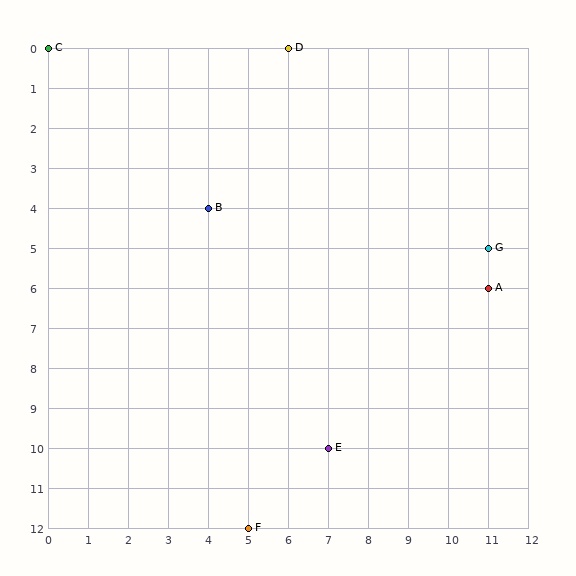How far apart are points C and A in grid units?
Points C and A are 11 columns and 6 rows apart (about 12.5 grid units diagonally).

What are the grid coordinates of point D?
Point D is at grid coordinates (6, 0).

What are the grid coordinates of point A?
Point A is at grid coordinates (11, 6).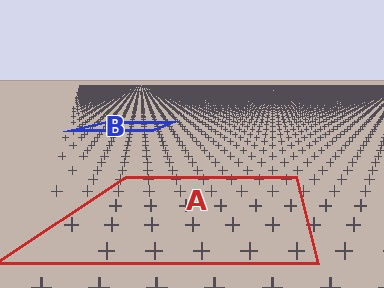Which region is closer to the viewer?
Region A is closer. The texture elements there are larger and more spread out.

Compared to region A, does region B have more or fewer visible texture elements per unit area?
Region B has more texture elements per unit area — they are packed more densely because it is farther away.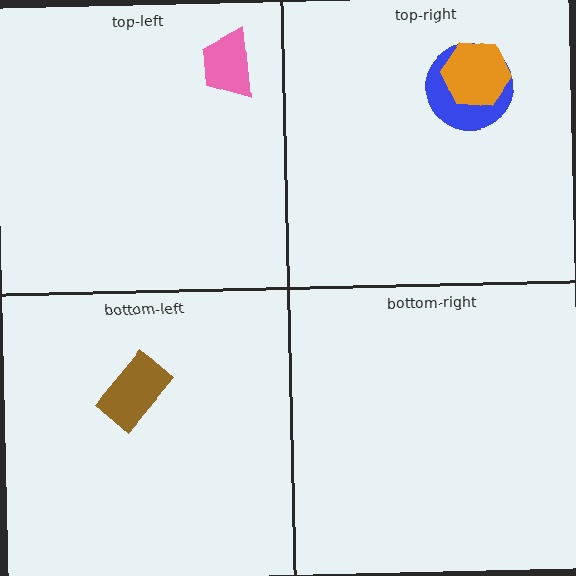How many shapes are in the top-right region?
2.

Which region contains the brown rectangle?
The bottom-left region.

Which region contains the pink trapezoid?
The top-left region.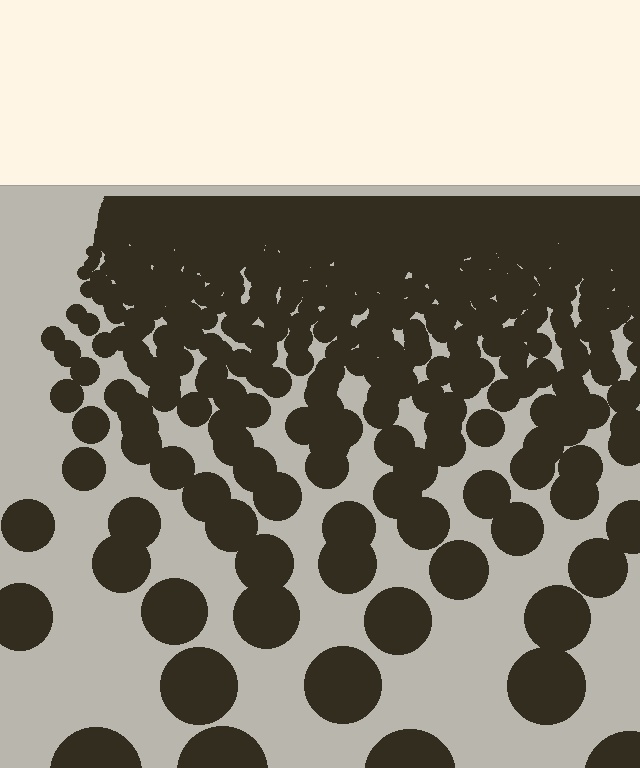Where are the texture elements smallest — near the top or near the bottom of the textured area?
Near the top.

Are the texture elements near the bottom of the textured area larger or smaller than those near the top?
Larger. Near the bottom, elements are closer to the viewer and appear at a bigger on-screen size.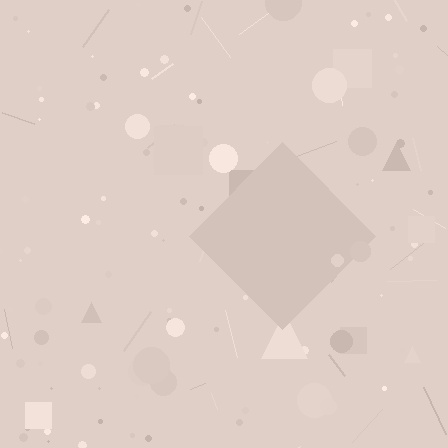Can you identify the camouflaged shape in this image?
The camouflaged shape is a diamond.